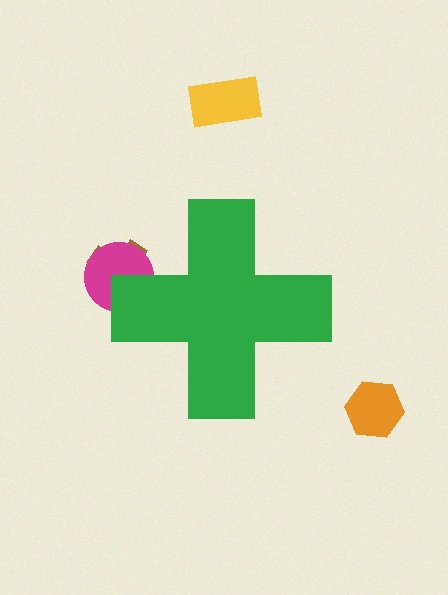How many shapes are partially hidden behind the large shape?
2 shapes are partially hidden.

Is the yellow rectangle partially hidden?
No, the yellow rectangle is fully visible.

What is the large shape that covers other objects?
A green cross.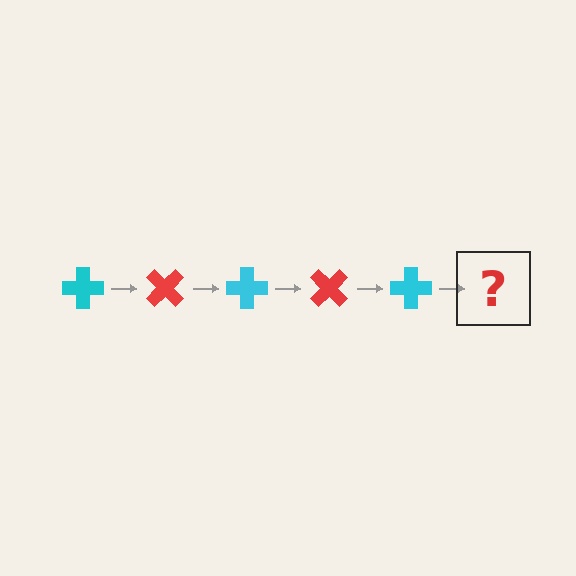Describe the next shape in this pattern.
It should be a red cross, rotated 225 degrees from the start.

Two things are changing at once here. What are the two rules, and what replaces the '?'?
The two rules are that it rotates 45 degrees each step and the color cycles through cyan and red. The '?' should be a red cross, rotated 225 degrees from the start.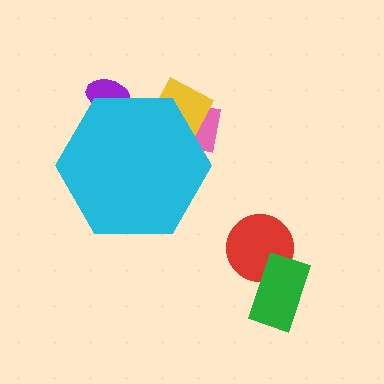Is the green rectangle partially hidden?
No, the green rectangle is fully visible.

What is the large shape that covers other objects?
A cyan hexagon.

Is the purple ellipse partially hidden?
Yes, the purple ellipse is partially hidden behind the cyan hexagon.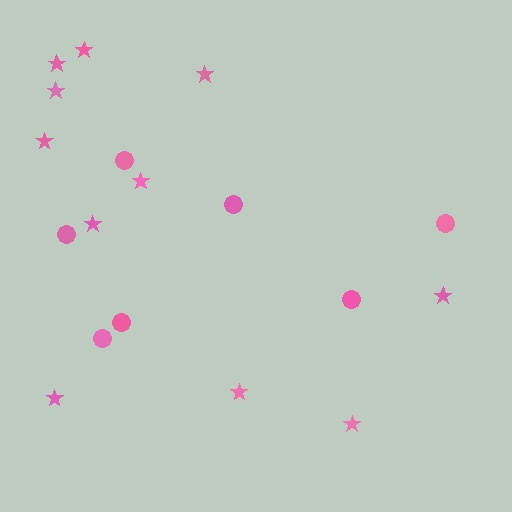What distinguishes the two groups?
There are 2 groups: one group of stars (11) and one group of circles (7).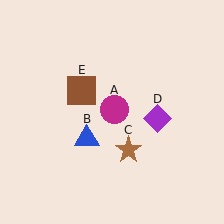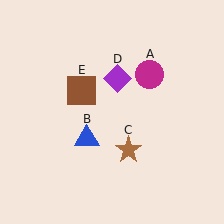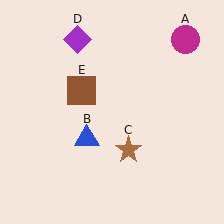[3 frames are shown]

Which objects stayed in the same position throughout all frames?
Blue triangle (object B) and brown star (object C) and brown square (object E) remained stationary.